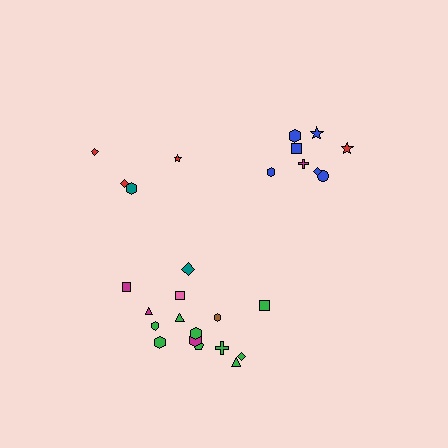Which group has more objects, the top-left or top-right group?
The top-right group.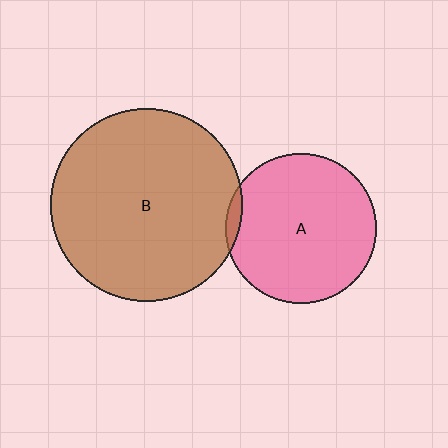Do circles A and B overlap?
Yes.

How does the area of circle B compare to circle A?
Approximately 1.6 times.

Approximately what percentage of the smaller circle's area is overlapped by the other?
Approximately 5%.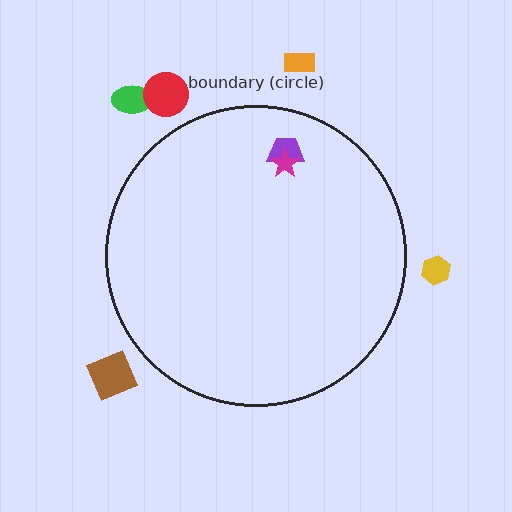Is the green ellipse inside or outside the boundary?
Outside.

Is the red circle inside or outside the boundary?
Outside.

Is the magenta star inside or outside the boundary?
Inside.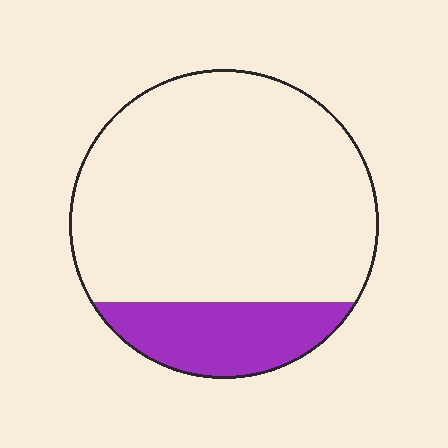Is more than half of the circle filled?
No.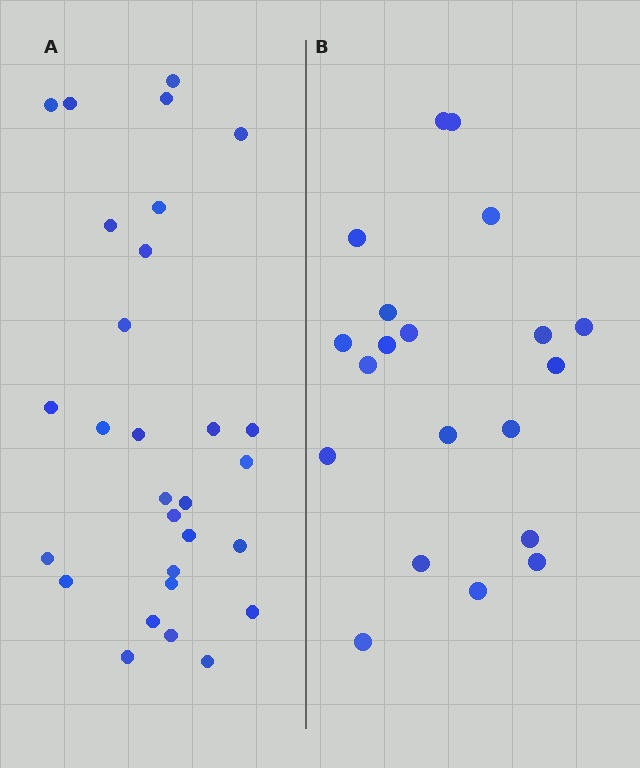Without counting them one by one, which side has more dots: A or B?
Region A (the left region) has more dots.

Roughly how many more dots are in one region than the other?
Region A has roughly 8 or so more dots than region B.